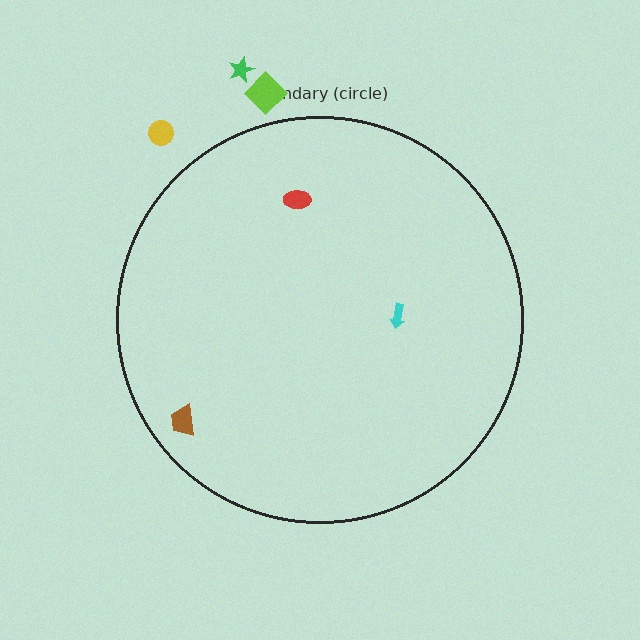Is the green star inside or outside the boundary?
Outside.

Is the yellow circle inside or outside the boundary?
Outside.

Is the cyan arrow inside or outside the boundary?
Inside.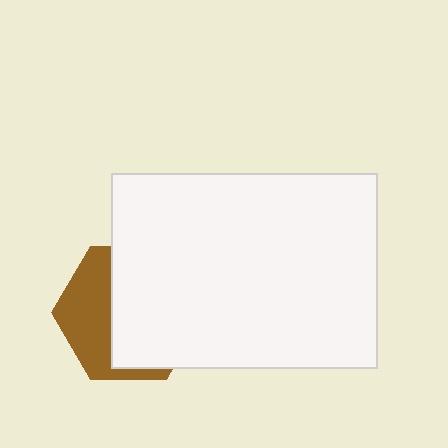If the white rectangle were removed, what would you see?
You would see the complete brown hexagon.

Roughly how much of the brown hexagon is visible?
A small part of it is visible (roughly 39%).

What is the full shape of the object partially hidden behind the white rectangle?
The partially hidden object is a brown hexagon.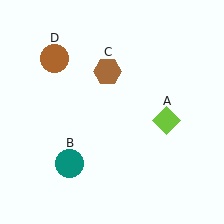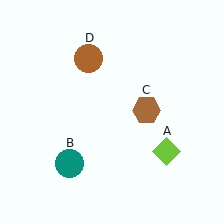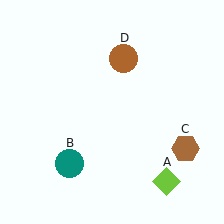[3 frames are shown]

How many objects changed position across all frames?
3 objects changed position: lime diamond (object A), brown hexagon (object C), brown circle (object D).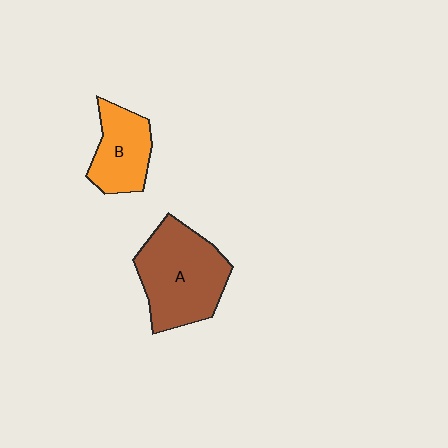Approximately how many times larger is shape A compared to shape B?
Approximately 1.7 times.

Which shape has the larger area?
Shape A (brown).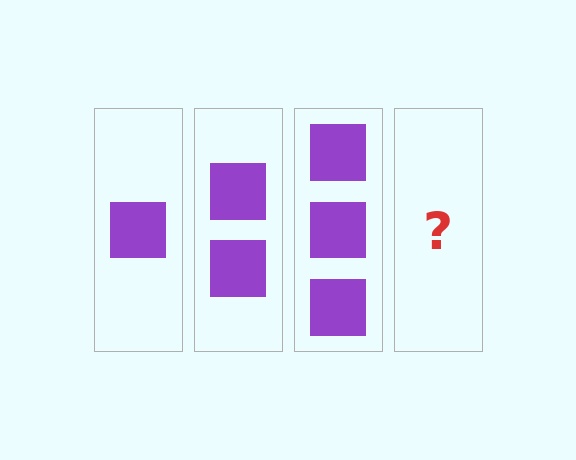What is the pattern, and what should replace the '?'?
The pattern is that each step adds one more square. The '?' should be 4 squares.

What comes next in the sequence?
The next element should be 4 squares.